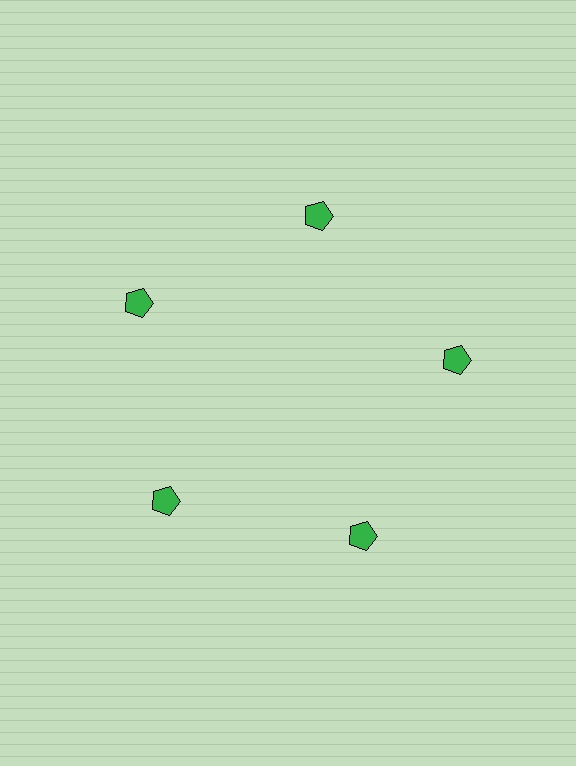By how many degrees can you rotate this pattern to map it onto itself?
The pattern maps onto itself every 72 degrees of rotation.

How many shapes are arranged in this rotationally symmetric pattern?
There are 5 shapes, arranged in 5 groups of 1.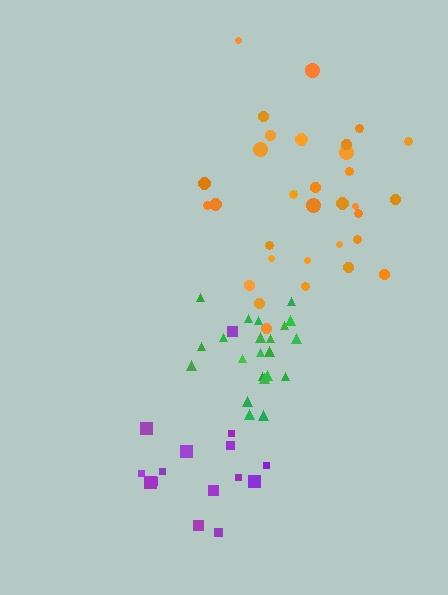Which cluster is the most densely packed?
Green.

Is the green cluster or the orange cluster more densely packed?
Green.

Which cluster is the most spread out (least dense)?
Purple.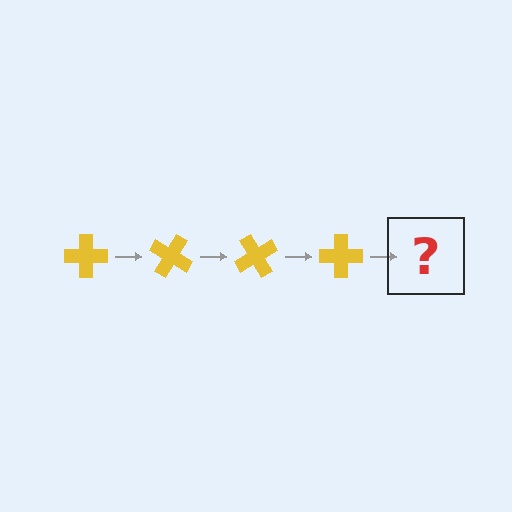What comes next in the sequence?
The next element should be a yellow cross rotated 120 degrees.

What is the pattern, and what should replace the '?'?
The pattern is that the cross rotates 30 degrees each step. The '?' should be a yellow cross rotated 120 degrees.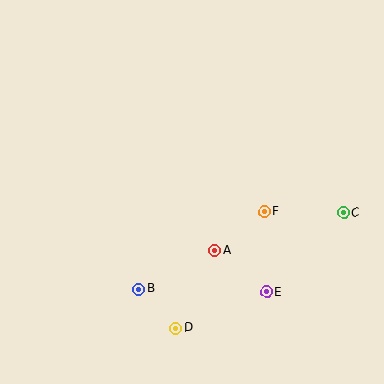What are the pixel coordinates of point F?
Point F is at (264, 211).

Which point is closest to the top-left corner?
Point B is closest to the top-left corner.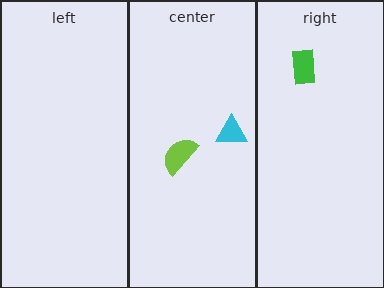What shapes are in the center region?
The cyan triangle, the lime semicircle.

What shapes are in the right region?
The green rectangle.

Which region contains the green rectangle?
The right region.